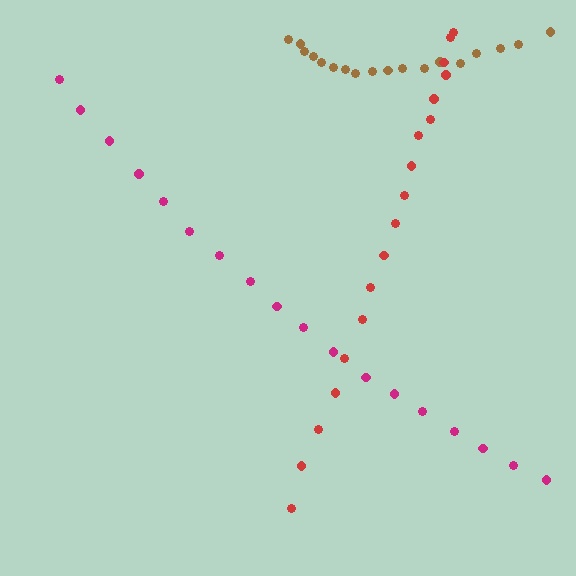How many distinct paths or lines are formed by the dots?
There are 3 distinct paths.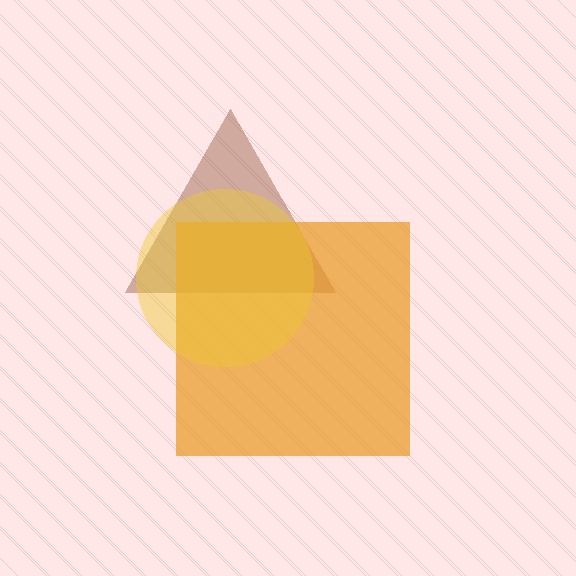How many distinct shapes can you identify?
There are 3 distinct shapes: a brown triangle, an orange square, a yellow circle.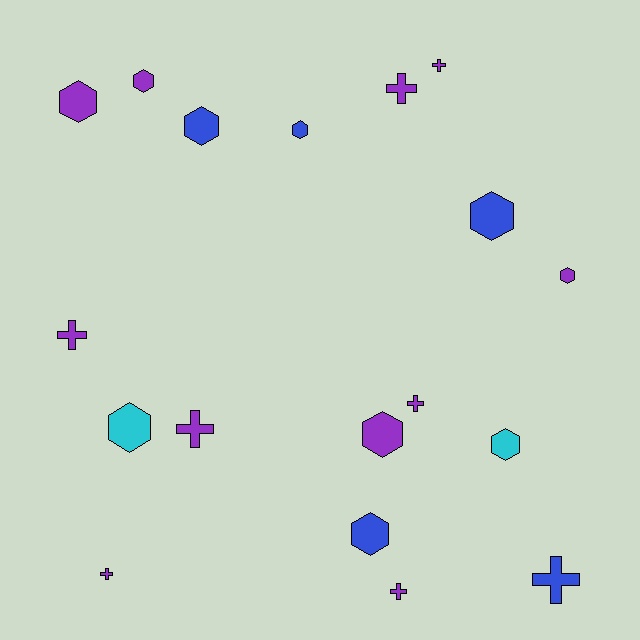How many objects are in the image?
There are 18 objects.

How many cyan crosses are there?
There are no cyan crosses.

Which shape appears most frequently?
Hexagon, with 10 objects.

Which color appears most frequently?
Purple, with 11 objects.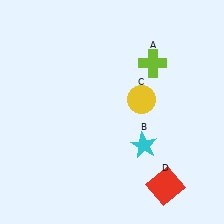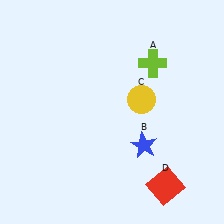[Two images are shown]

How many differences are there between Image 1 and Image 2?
There is 1 difference between the two images.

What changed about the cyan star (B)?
In Image 1, B is cyan. In Image 2, it changed to blue.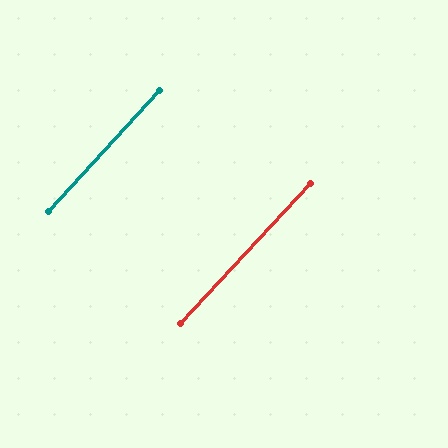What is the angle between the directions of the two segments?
Approximately 0 degrees.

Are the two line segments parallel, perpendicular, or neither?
Parallel — their directions differ by only 0.5°.